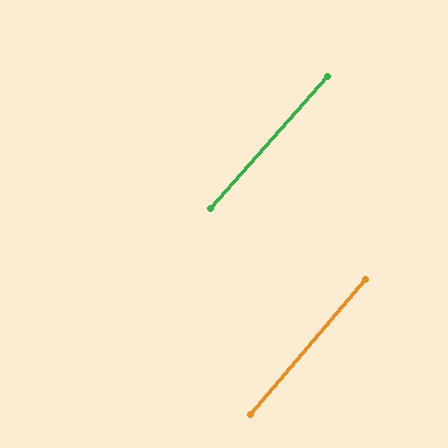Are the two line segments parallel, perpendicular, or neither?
Parallel — their directions differ by only 1.0°.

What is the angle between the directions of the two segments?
Approximately 1 degree.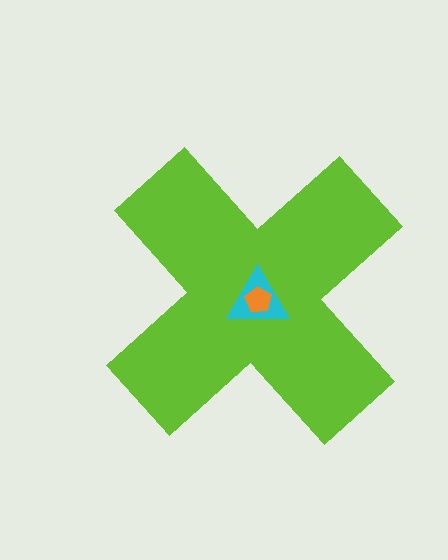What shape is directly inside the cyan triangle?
The orange pentagon.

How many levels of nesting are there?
3.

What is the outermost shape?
The lime cross.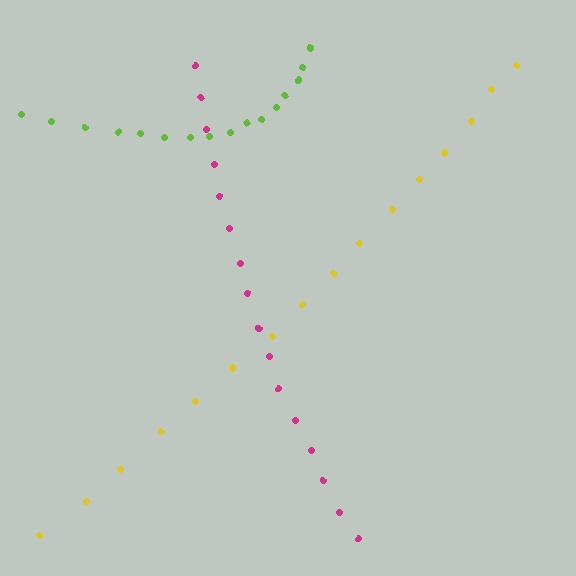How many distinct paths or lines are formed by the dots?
There are 3 distinct paths.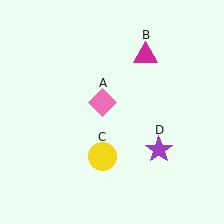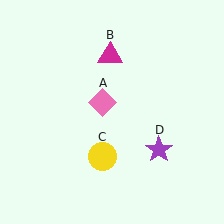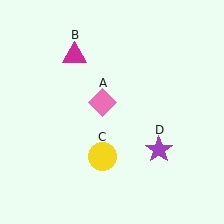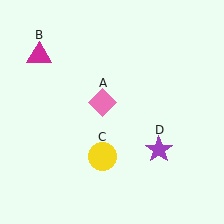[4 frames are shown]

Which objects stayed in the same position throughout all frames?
Pink diamond (object A) and yellow circle (object C) and purple star (object D) remained stationary.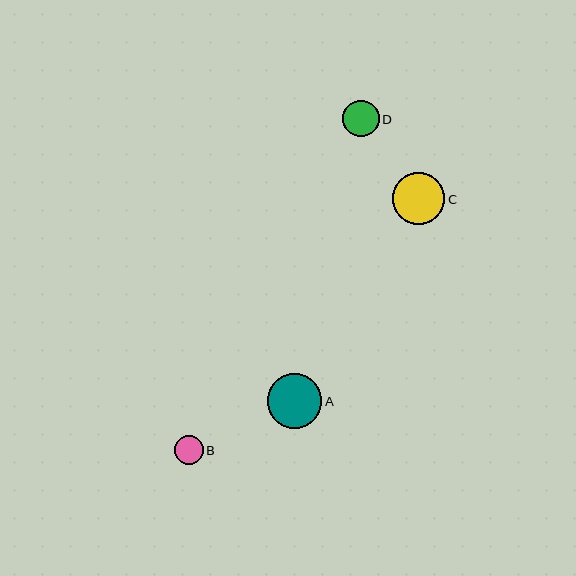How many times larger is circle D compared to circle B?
Circle D is approximately 1.3 times the size of circle B.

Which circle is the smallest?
Circle B is the smallest with a size of approximately 29 pixels.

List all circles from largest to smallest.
From largest to smallest: A, C, D, B.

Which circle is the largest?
Circle A is the largest with a size of approximately 54 pixels.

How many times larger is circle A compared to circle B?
Circle A is approximately 1.9 times the size of circle B.